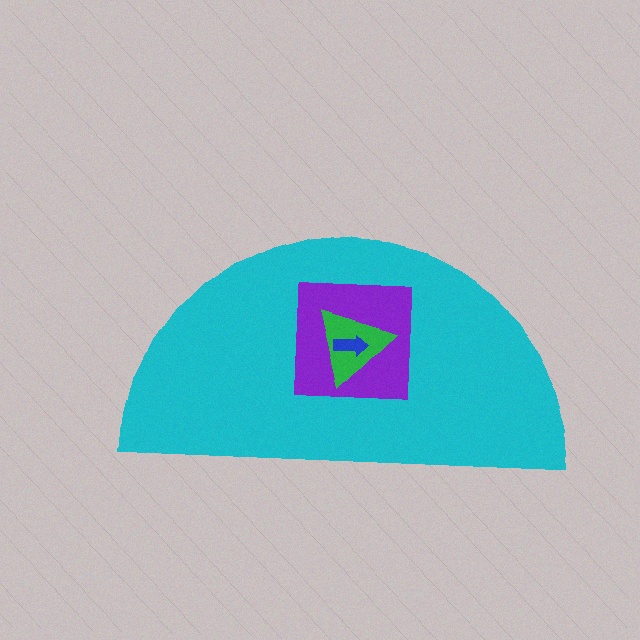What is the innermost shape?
The blue arrow.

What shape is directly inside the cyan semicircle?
The purple square.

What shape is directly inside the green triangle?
The blue arrow.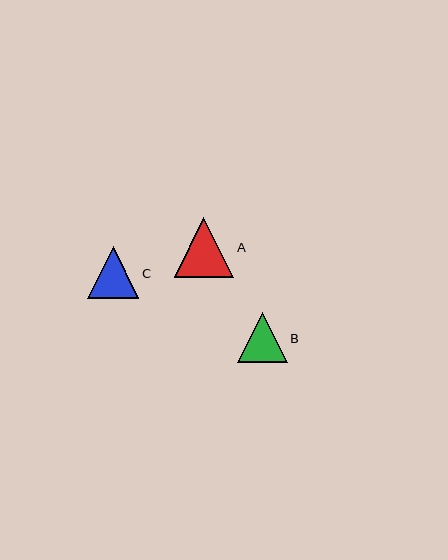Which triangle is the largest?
Triangle A is the largest with a size of approximately 60 pixels.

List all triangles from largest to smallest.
From largest to smallest: A, C, B.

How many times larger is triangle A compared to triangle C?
Triangle A is approximately 1.2 times the size of triangle C.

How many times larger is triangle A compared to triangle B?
Triangle A is approximately 1.2 times the size of triangle B.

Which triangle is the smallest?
Triangle B is the smallest with a size of approximately 50 pixels.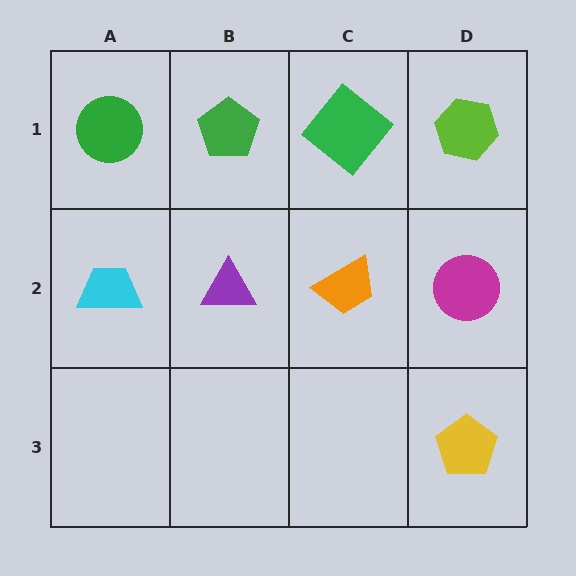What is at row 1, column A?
A green circle.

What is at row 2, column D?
A magenta circle.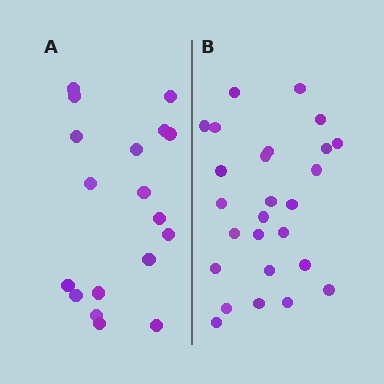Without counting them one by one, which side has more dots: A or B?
Region B (the right region) has more dots.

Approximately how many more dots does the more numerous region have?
Region B has roughly 8 or so more dots than region A.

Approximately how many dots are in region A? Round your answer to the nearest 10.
About 20 dots. (The exact count is 18, which rounds to 20.)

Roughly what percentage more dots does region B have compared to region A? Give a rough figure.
About 45% more.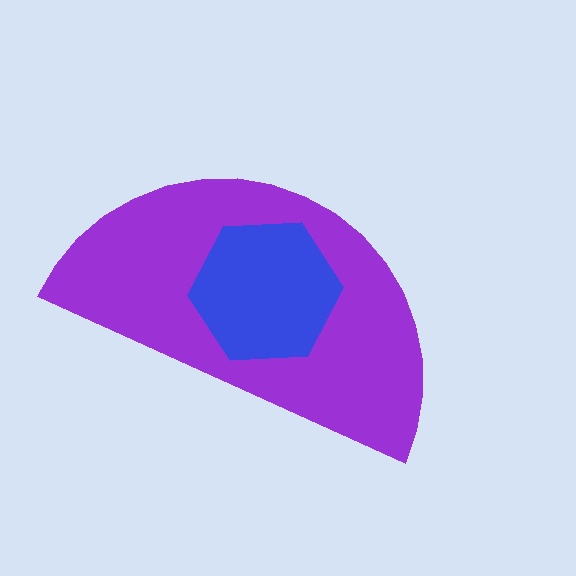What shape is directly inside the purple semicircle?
The blue hexagon.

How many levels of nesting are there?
2.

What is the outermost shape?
The purple semicircle.